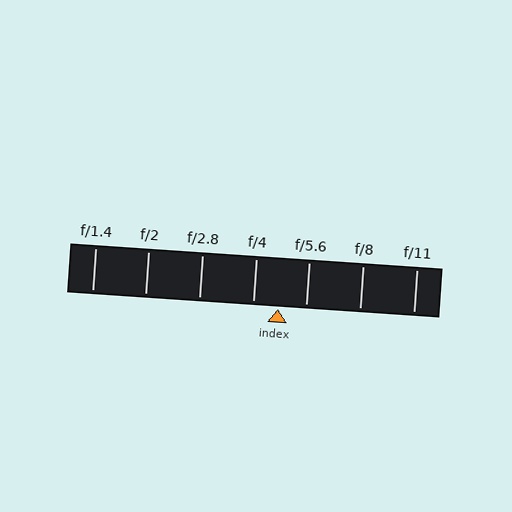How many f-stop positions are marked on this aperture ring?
There are 7 f-stop positions marked.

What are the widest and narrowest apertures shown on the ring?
The widest aperture shown is f/1.4 and the narrowest is f/11.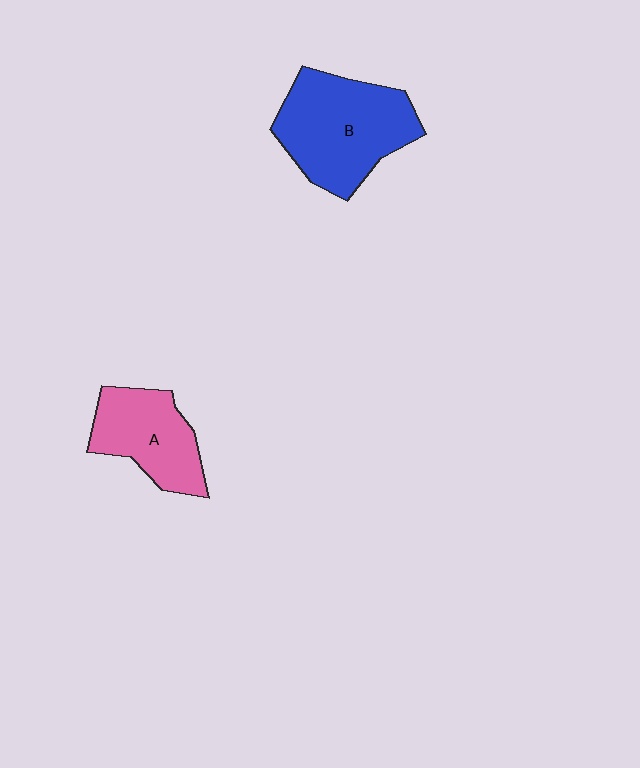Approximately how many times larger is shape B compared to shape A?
Approximately 1.5 times.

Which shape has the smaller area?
Shape A (pink).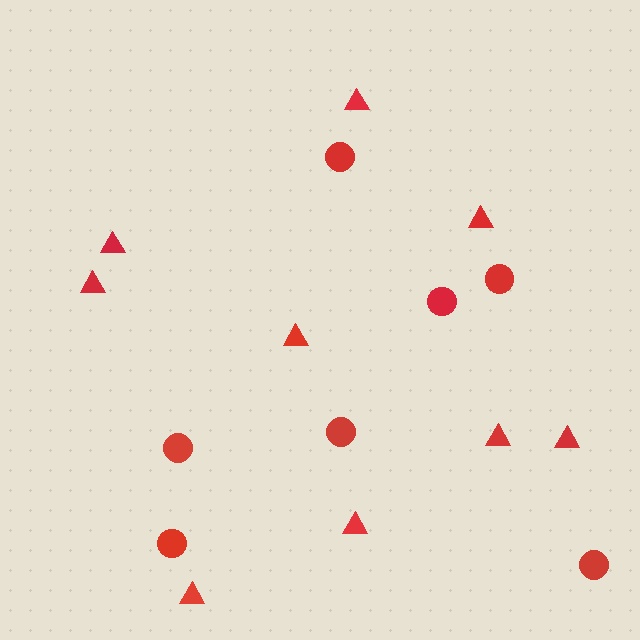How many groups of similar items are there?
There are 2 groups: one group of circles (7) and one group of triangles (9).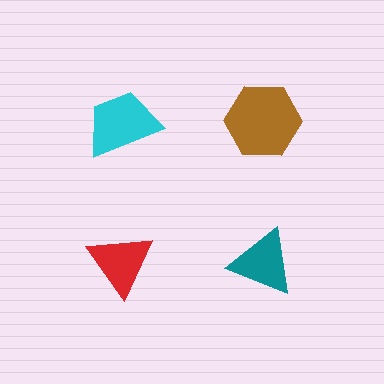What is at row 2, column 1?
A red triangle.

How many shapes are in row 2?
2 shapes.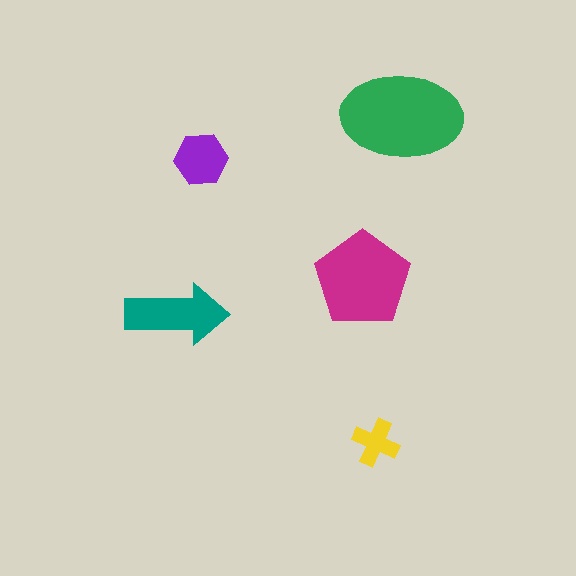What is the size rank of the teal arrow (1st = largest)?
3rd.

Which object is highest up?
The green ellipse is topmost.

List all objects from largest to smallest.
The green ellipse, the magenta pentagon, the teal arrow, the purple hexagon, the yellow cross.